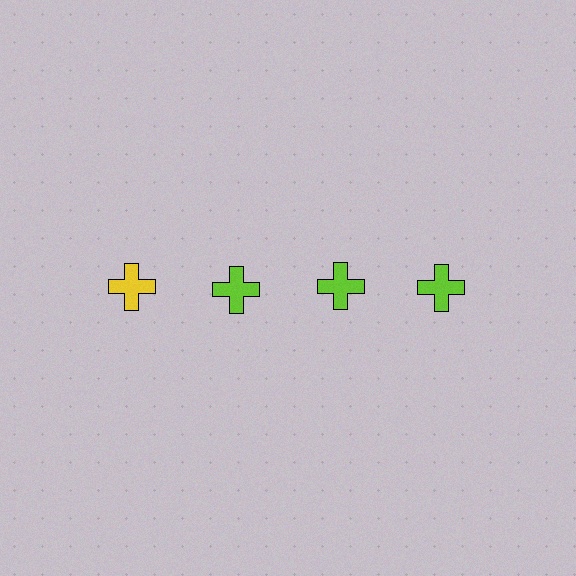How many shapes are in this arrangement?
There are 4 shapes arranged in a grid pattern.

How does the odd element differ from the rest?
It has a different color: yellow instead of lime.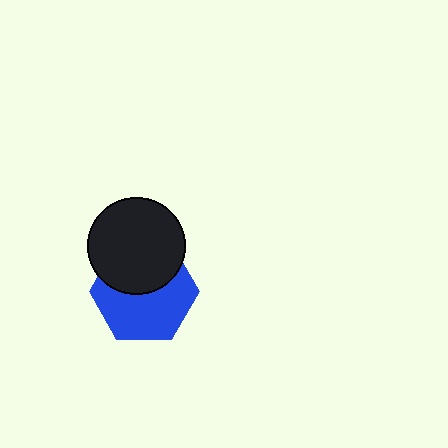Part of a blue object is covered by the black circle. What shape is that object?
It is a hexagon.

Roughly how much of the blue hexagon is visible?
About half of it is visible (roughly 58%).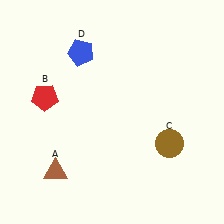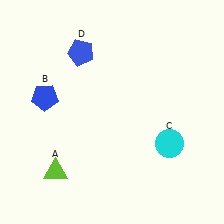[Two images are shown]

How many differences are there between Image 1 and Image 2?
There are 3 differences between the two images.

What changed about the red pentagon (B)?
In Image 1, B is red. In Image 2, it changed to blue.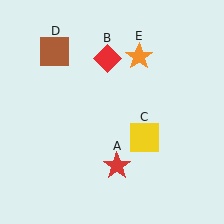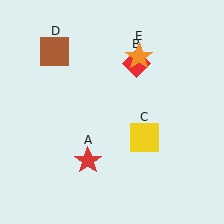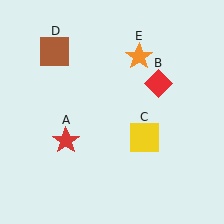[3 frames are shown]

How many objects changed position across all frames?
2 objects changed position: red star (object A), red diamond (object B).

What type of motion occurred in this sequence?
The red star (object A), red diamond (object B) rotated clockwise around the center of the scene.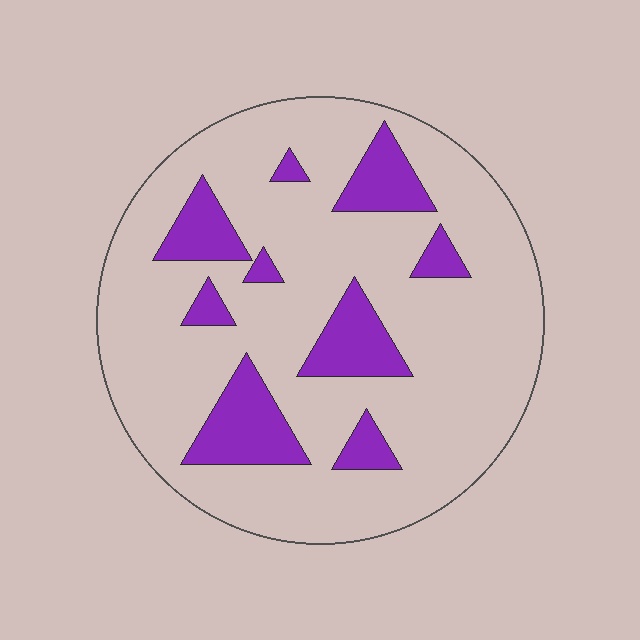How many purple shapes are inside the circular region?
9.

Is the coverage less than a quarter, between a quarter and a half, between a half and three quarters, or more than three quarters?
Less than a quarter.